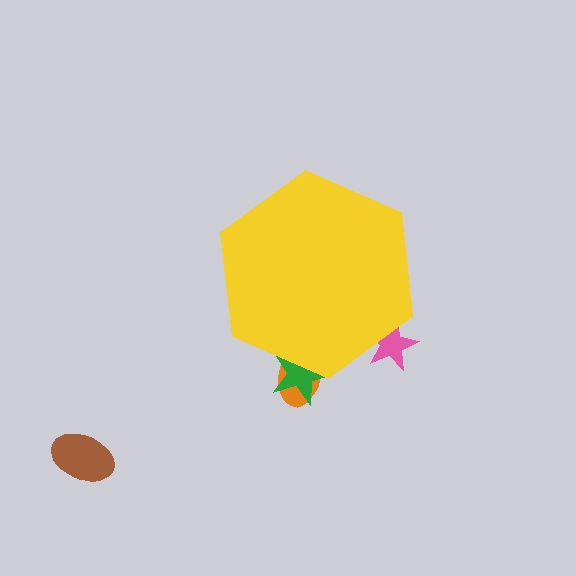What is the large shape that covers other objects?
A yellow hexagon.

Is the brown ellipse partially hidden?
No, the brown ellipse is fully visible.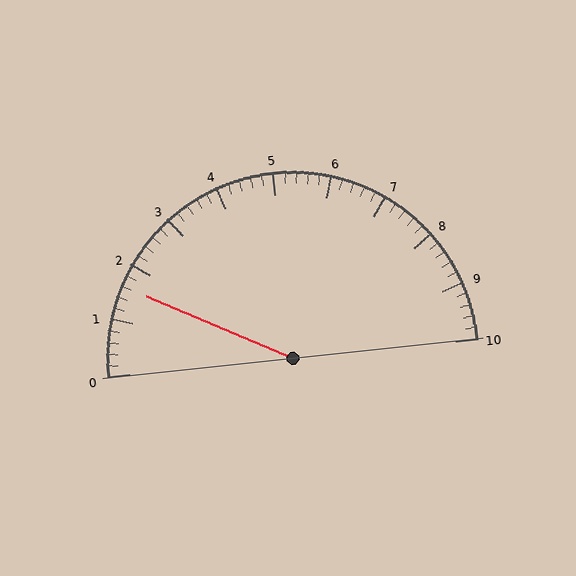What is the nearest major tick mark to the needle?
The nearest major tick mark is 2.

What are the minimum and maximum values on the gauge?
The gauge ranges from 0 to 10.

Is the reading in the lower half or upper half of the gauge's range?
The reading is in the lower half of the range (0 to 10).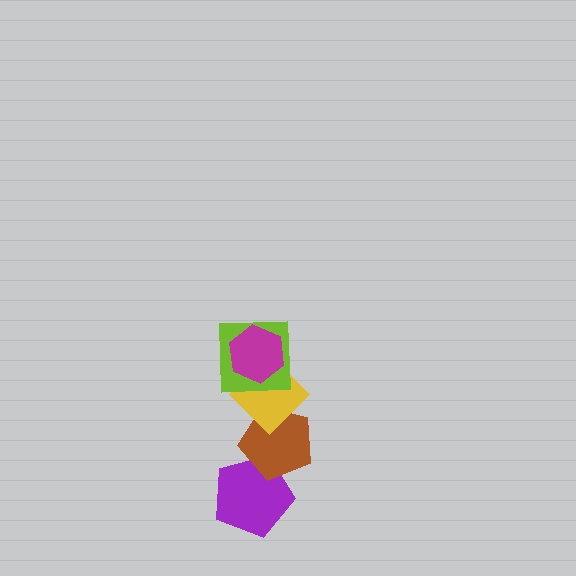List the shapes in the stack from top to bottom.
From top to bottom: the magenta hexagon, the lime square, the yellow diamond, the brown pentagon, the purple pentagon.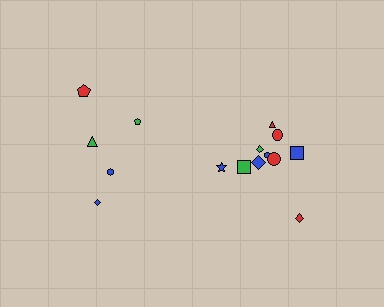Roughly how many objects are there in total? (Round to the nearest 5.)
Roughly 15 objects in total.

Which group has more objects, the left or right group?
The right group.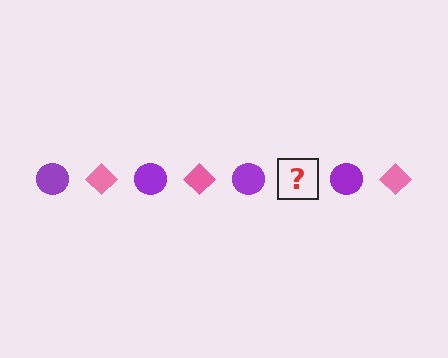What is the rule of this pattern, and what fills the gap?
The rule is that the pattern alternates between purple circle and pink diamond. The gap should be filled with a pink diamond.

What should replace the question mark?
The question mark should be replaced with a pink diamond.